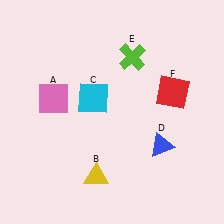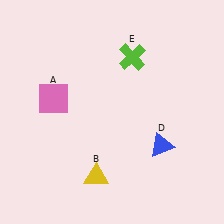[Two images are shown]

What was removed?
The cyan square (C), the red square (F) were removed in Image 2.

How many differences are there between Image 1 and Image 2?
There are 2 differences between the two images.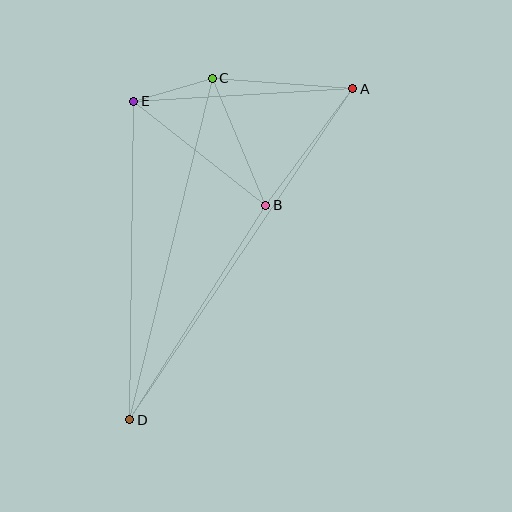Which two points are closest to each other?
Points C and E are closest to each other.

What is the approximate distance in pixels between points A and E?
The distance between A and E is approximately 219 pixels.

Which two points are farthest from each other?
Points A and D are farthest from each other.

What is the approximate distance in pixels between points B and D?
The distance between B and D is approximately 254 pixels.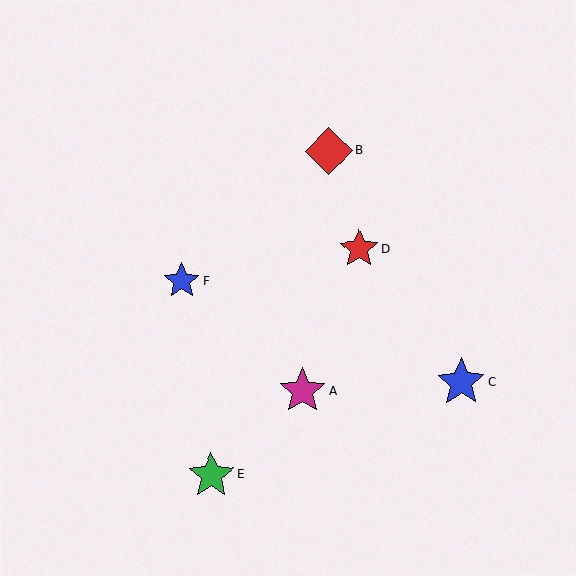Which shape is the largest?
The blue star (labeled C) is the largest.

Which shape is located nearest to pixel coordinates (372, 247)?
The red star (labeled D) at (359, 249) is nearest to that location.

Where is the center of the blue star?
The center of the blue star is at (182, 281).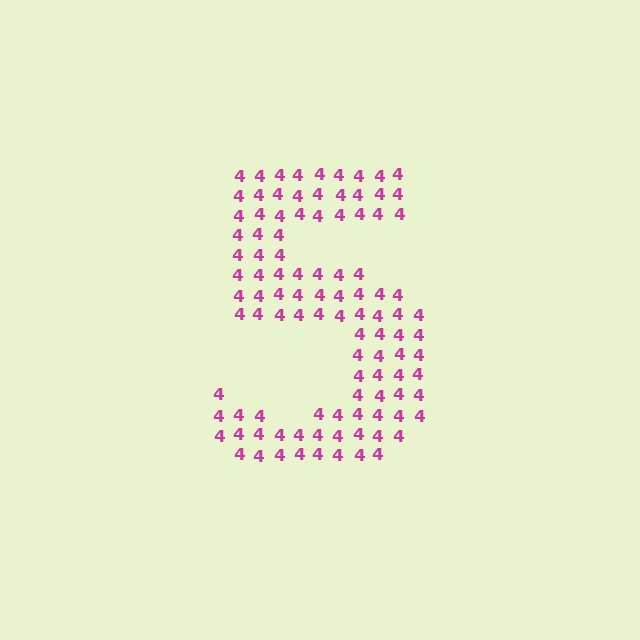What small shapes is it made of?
It is made of small digit 4's.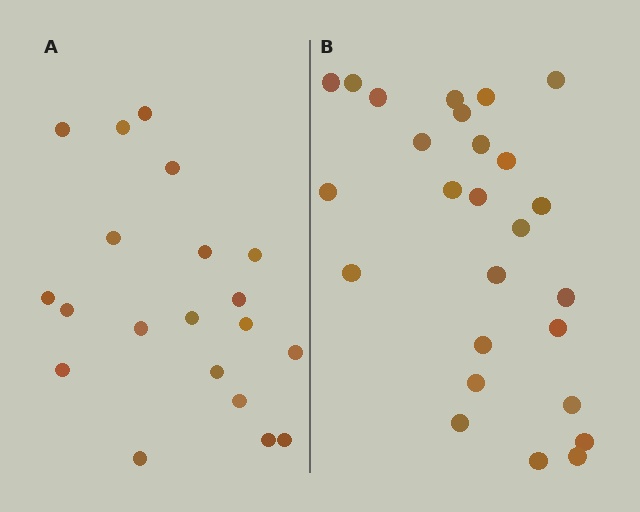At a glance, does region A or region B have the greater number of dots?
Region B (the right region) has more dots.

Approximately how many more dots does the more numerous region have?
Region B has about 6 more dots than region A.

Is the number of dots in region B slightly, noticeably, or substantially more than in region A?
Region B has noticeably more, but not dramatically so. The ratio is roughly 1.3 to 1.